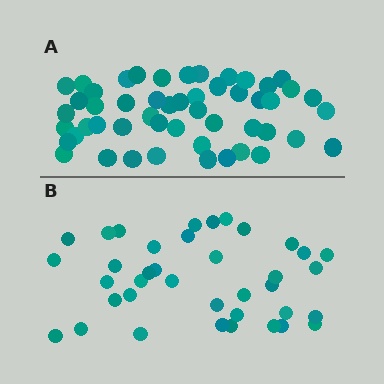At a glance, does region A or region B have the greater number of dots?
Region A (the top region) has more dots.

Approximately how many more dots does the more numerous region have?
Region A has approximately 15 more dots than region B.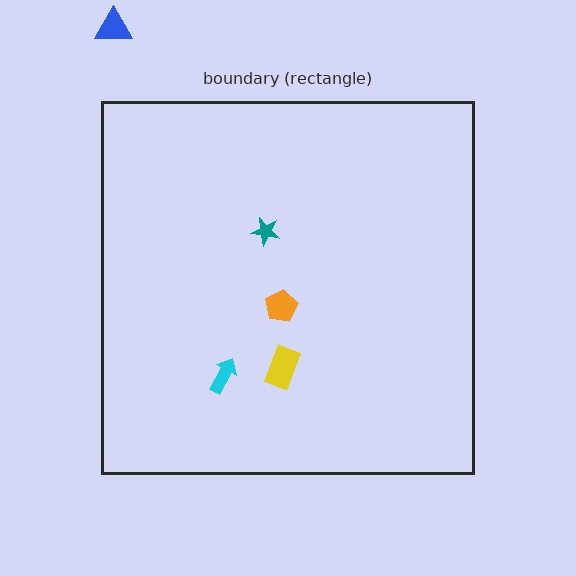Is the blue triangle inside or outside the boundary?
Outside.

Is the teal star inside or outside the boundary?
Inside.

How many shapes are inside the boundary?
4 inside, 1 outside.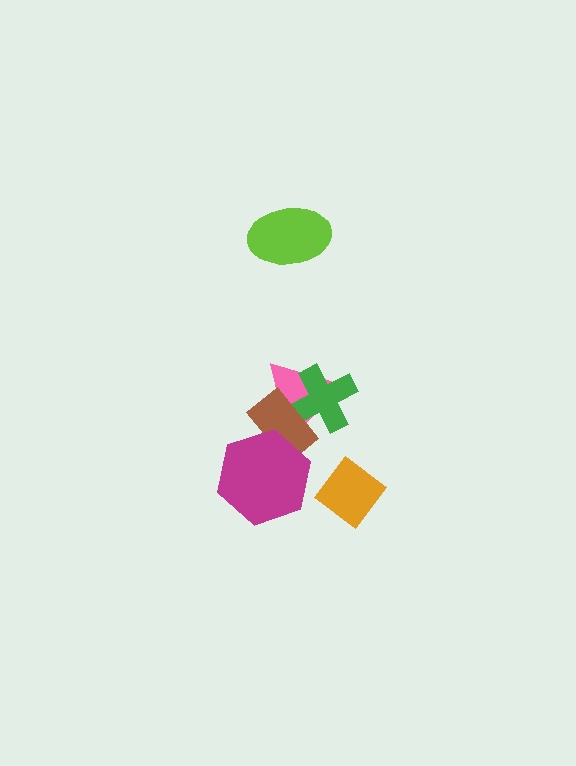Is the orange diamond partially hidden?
No, no other shape covers it.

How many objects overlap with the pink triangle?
2 objects overlap with the pink triangle.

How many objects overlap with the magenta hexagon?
1 object overlaps with the magenta hexagon.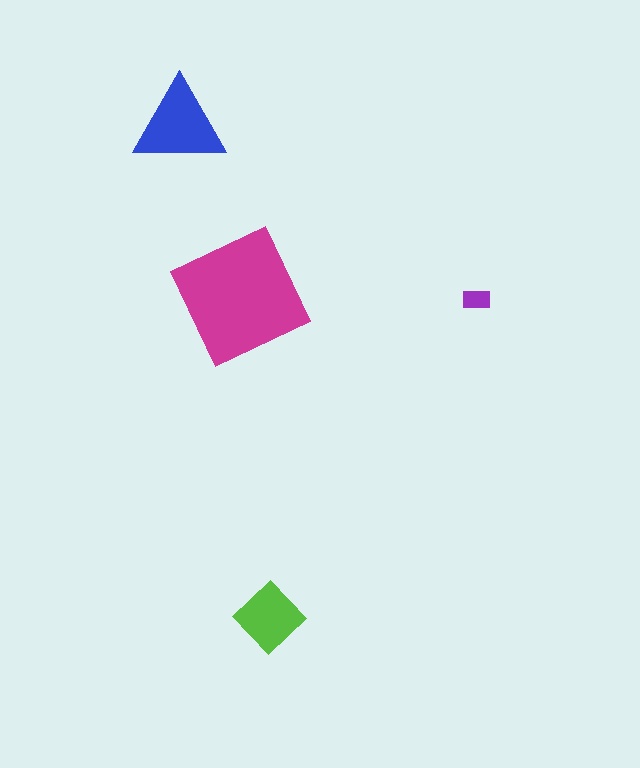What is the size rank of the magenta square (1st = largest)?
1st.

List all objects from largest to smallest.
The magenta square, the blue triangle, the lime diamond, the purple rectangle.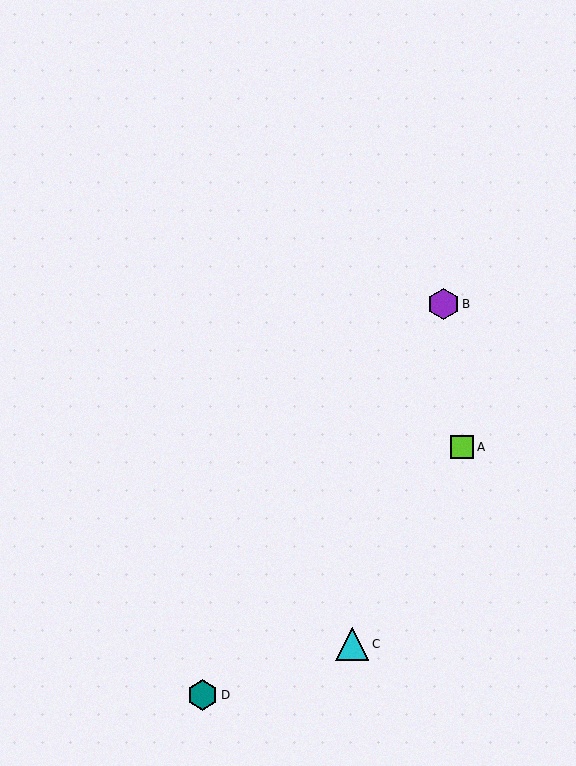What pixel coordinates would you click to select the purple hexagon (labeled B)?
Click at (444, 304) to select the purple hexagon B.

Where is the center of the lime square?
The center of the lime square is at (462, 447).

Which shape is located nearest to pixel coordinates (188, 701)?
The teal hexagon (labeled D) at (203, 695) is nearest to that location.